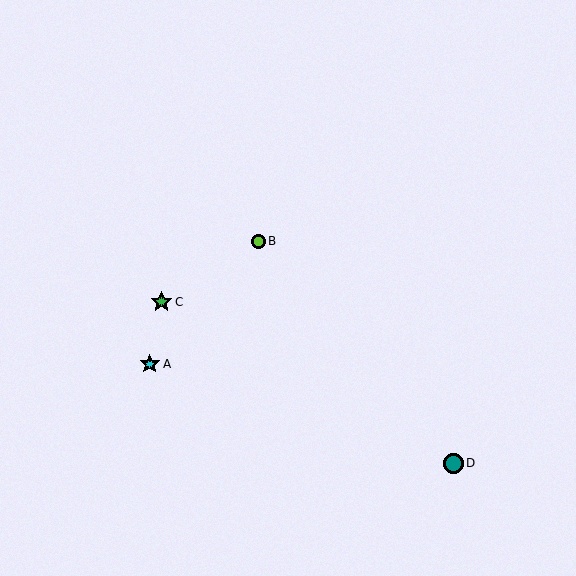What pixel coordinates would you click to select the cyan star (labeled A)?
Click at (150, 364) to select the cyan star A.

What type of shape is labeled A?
Shape A is a cyan star.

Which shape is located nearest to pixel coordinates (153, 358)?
The cyan star (labeled A) at (150, 364) is nearest to that location.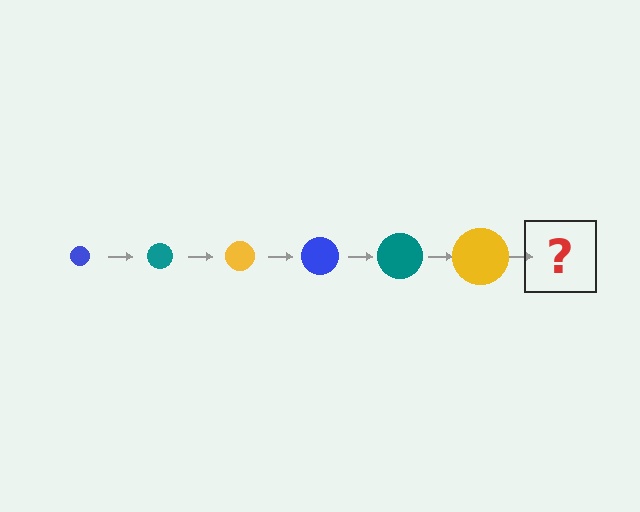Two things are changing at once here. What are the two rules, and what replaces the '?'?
The two rules are that the circle grows larger each step and the color cycles through blue, teal, and yellow. The '?' should be a blue circle, larger than the previous one.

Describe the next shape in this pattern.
It should be a blue circle, larger than the previous one.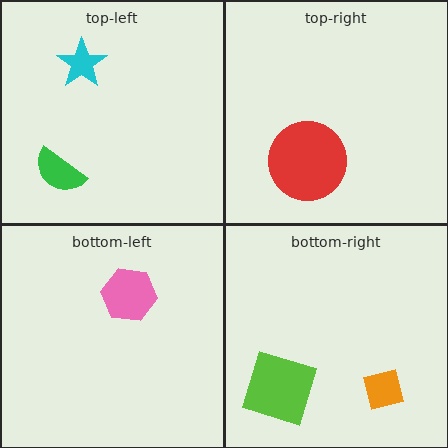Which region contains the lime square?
The bottom-right region.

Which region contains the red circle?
The top-right region.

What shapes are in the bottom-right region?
The lime square, the orange square.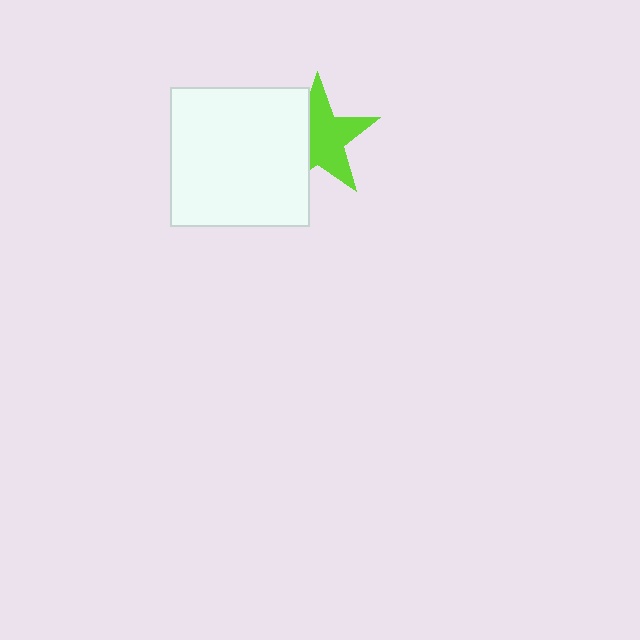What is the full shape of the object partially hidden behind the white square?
The partially hidden object is a lime star.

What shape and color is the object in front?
The object in front is a white square.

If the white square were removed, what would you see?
You would see the complete lime star.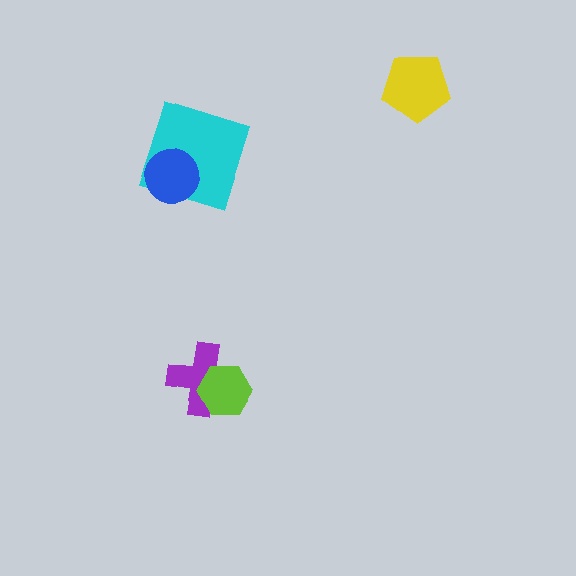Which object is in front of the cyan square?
The blue circle is in front of the cyan square.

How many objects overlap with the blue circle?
1 object overlaps with the blue circle.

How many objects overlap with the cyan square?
1 object overlaps with the cyan square.